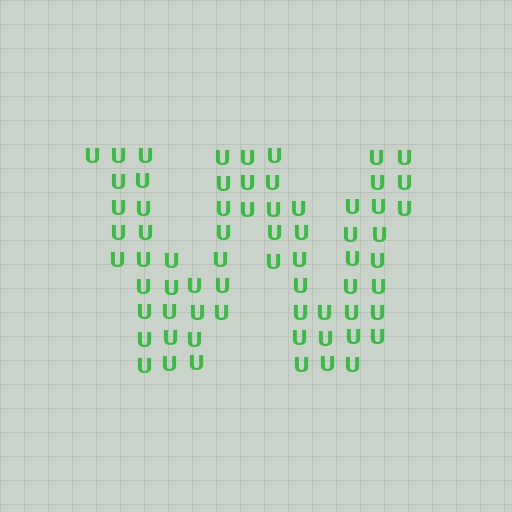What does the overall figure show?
The overall figure shows the letter W.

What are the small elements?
The small elements are letter U's.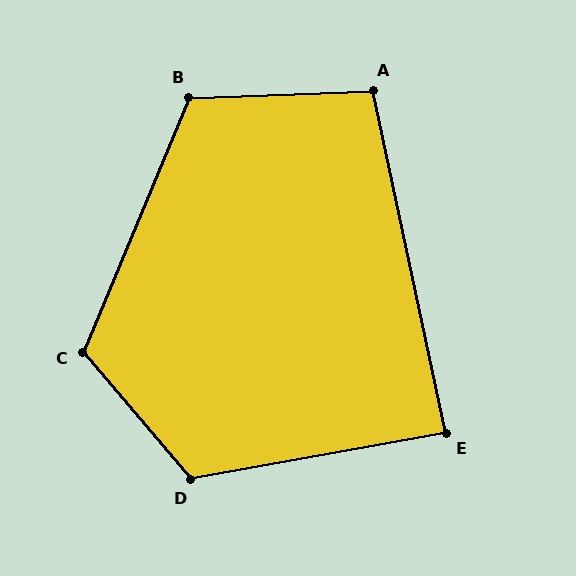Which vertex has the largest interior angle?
D, at approximately 120 degrees.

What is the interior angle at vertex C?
Approximately 117 degrees (obtuse).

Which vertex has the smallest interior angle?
E, at approximately 88 degrees.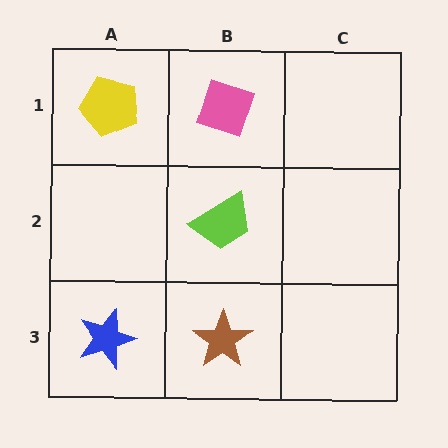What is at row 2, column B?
A lime trapezoid.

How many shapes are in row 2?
1 shape.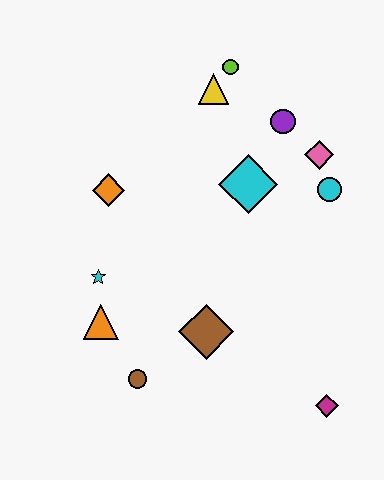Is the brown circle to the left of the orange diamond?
No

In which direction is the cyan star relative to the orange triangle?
The cyan star is above the orange triangle.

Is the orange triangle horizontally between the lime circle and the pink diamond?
No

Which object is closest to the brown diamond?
The brown circle is closest to the brown diamond.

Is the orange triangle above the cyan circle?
No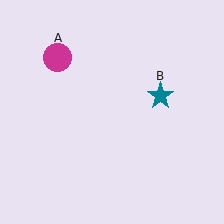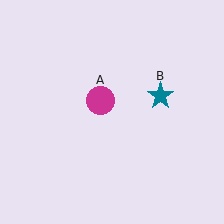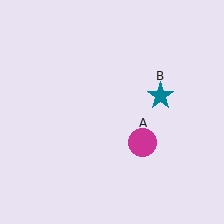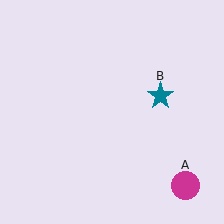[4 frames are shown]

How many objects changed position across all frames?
1 object changed position: magenta circle (object A).